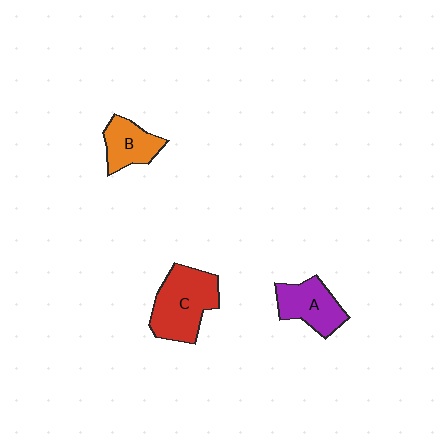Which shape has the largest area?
Shape C (red).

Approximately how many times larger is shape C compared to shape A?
Approximately 1.4 times.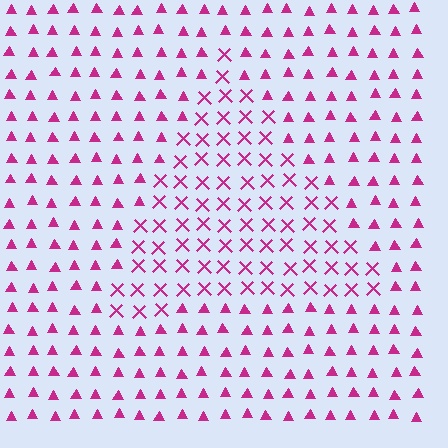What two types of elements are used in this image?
The image uses X marks inside the triangle region and triangles outside it.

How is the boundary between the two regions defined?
The boundary is defined by a change in element shape: X marks inside vs. triangles outside. All elements share the same color and spacing.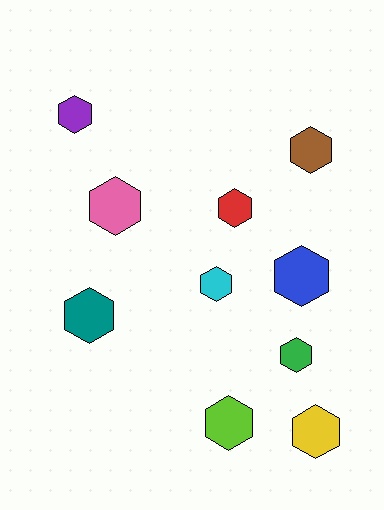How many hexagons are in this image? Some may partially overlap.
There are 10 hexagons.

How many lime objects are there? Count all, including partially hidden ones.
There is 1 lime object.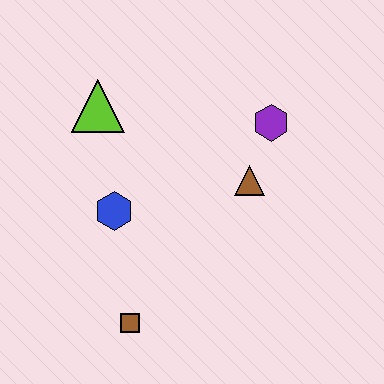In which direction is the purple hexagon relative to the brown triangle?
The purple hexagon is above the brown triangle.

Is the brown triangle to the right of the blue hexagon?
Yes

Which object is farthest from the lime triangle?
The brown square is farthest from the lime triangle.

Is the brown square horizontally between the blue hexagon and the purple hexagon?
Yes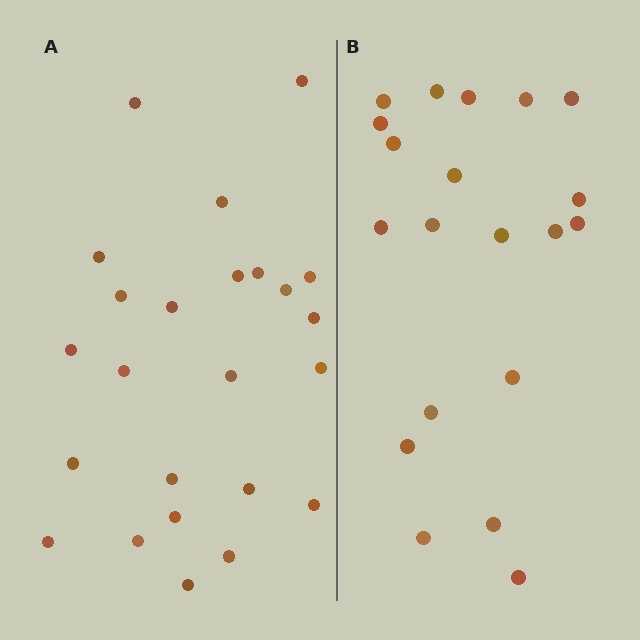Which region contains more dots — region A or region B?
Region A (the left region) has more dots.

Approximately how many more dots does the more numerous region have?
Region A has about 4 more dots than region B.